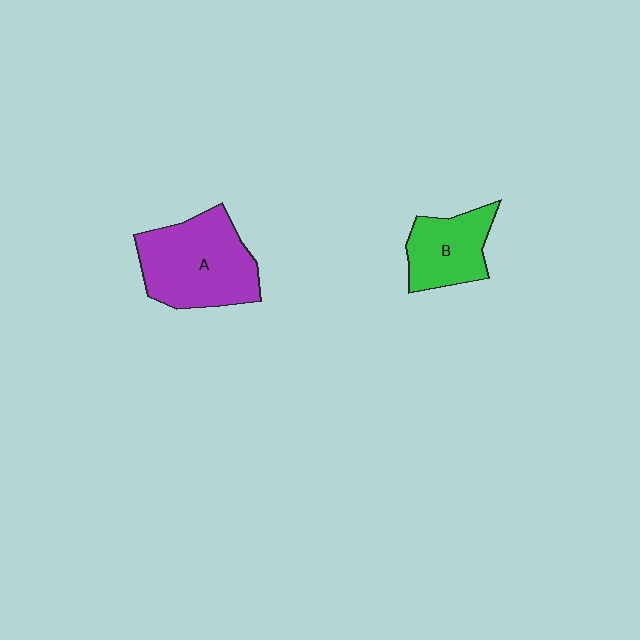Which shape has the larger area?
Shape A (purple).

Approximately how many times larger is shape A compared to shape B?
Approximately 1.6 times.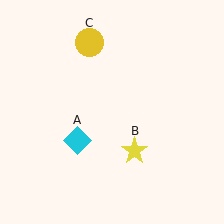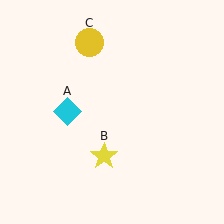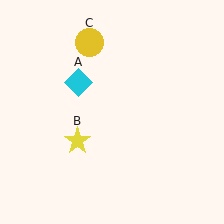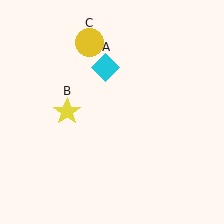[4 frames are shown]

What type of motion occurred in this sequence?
The cyan diamond (object A), yellow star (object B) rotated clockwise around the center of the scene.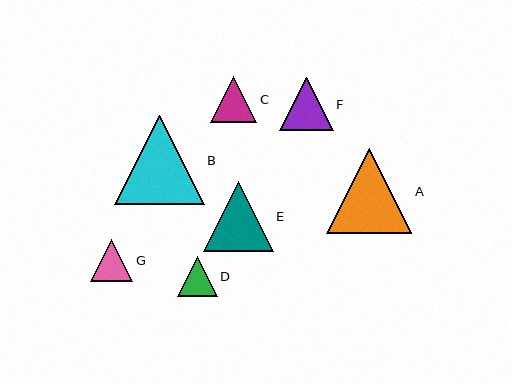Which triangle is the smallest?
Triangle D is the smallest with a size of approximately 40 pixels.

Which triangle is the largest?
Triangle B is the largest with a size of approximately 90 pixels.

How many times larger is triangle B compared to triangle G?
Triangle B is approximately 2.1 times the size of triangle G.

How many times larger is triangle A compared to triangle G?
Triangle A is approximately 2.0 times the size of triangle G.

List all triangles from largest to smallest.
From largest to smallest: B, A, E, F, C, G, D.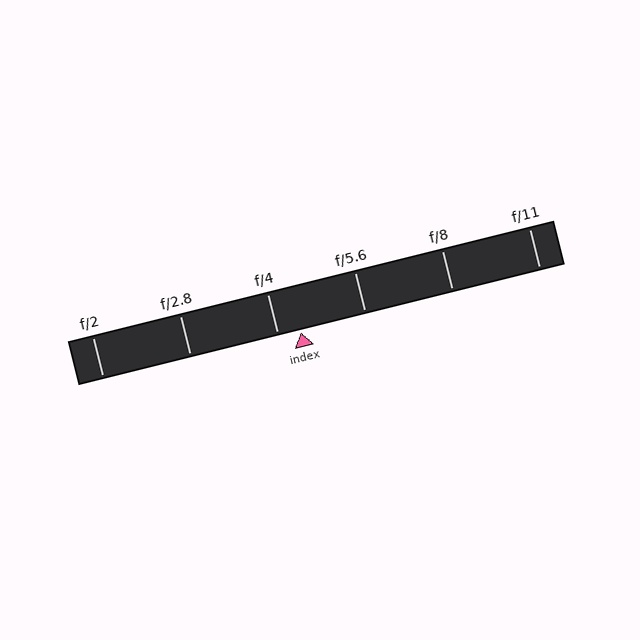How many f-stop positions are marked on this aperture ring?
There are 6 f-stop positions marked.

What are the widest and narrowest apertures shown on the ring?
The widest aperture shown is f/2 and the narrowest is f/11.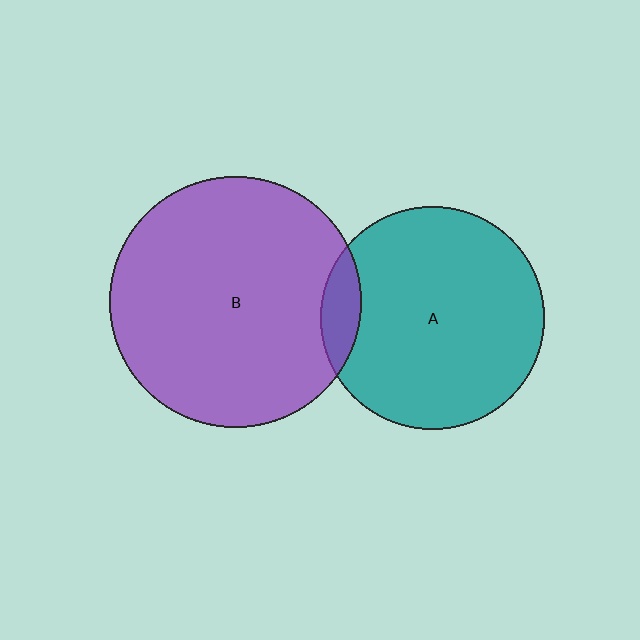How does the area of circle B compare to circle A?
Approximately 1.3 times.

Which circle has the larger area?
Circle B (purple).